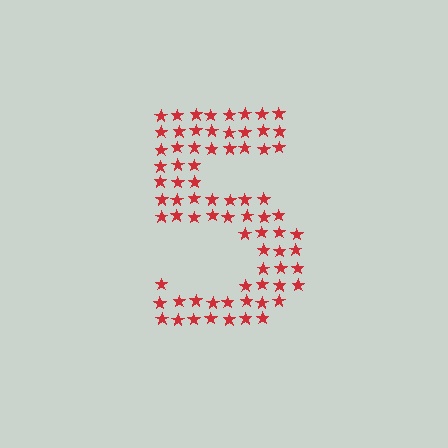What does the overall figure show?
The overall figure shows the digit 5.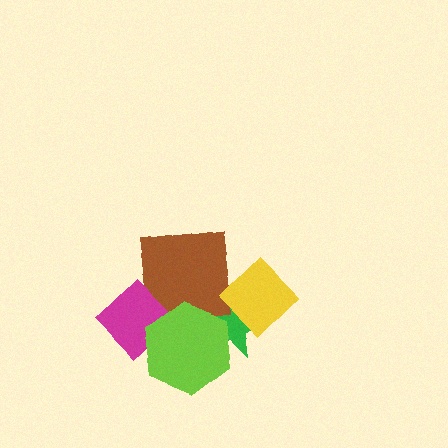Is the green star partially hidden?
Yes, it is partially covered by another shape.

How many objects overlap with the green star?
2 objects overlap with the green star.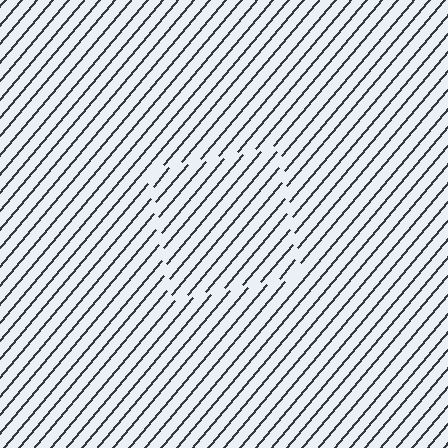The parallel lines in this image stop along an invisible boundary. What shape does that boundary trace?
An illusory square. The interior of the shape contains the same grating, shifted by half a period — the contour is defined by the phase discontinuity where line-ends from the inner and outer gratings abut.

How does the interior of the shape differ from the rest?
The interior of the shape contains the same grating, shifted by half a period — the contour is defined by the phase discontinuity where line-ends from the inner and outer gratings abut.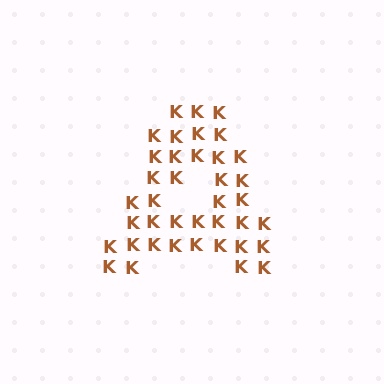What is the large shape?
The large shape is the letter A.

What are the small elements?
The small elements are letter K's.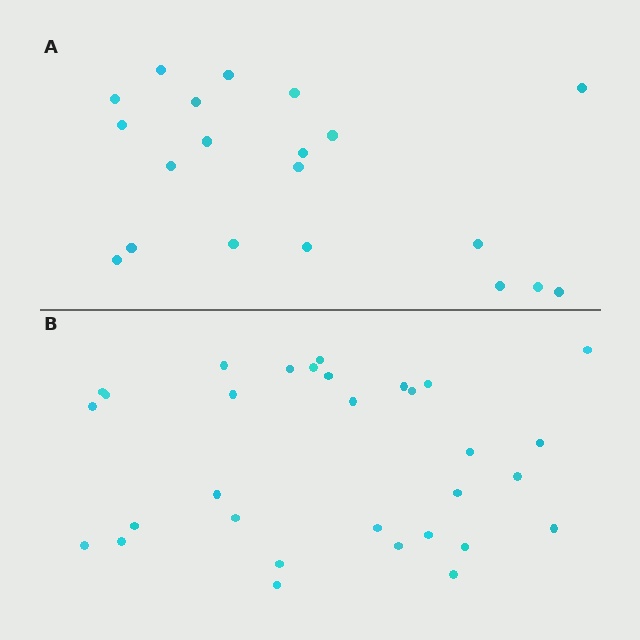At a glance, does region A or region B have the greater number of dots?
Region B (the bottom region) has more dots.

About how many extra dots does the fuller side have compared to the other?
Region B has roughly 12 or so more dots than region A.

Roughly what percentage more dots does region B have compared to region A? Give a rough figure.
About 55% more.